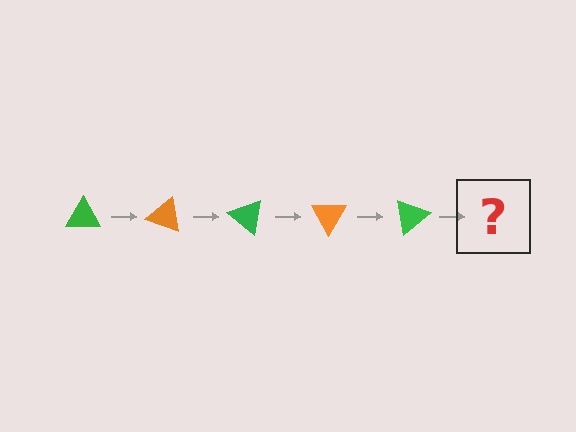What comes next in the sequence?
The next element should be an orange triangle, rotated 100 degrees from the start.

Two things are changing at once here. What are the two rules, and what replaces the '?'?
The two rules are that it rotates 20 degrees each step and the color cycles through green and orange. The '?' should be an orange triangle, rotated 100 degrees from the start.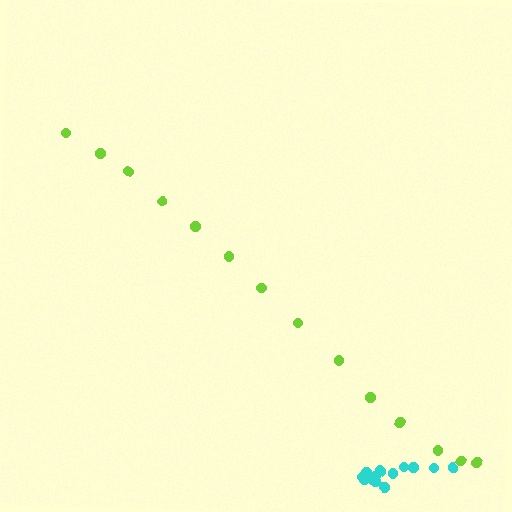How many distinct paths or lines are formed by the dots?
There are 2 distinct paths.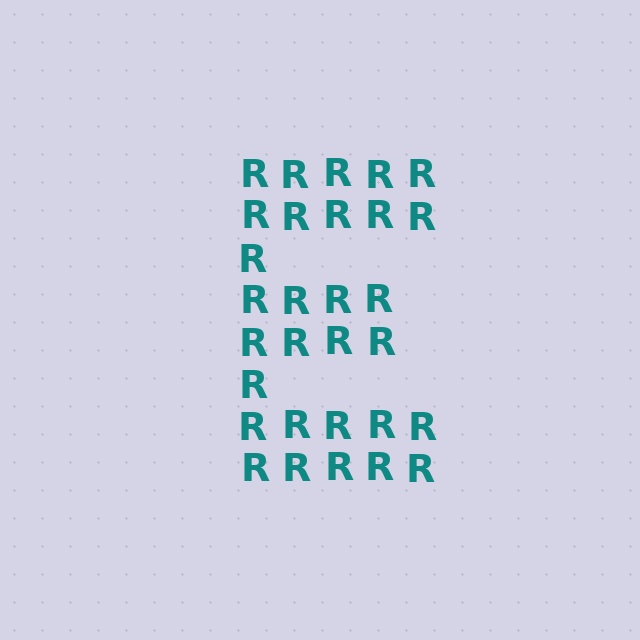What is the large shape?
The large shape is the letter E.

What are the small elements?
The small elements are letter R's.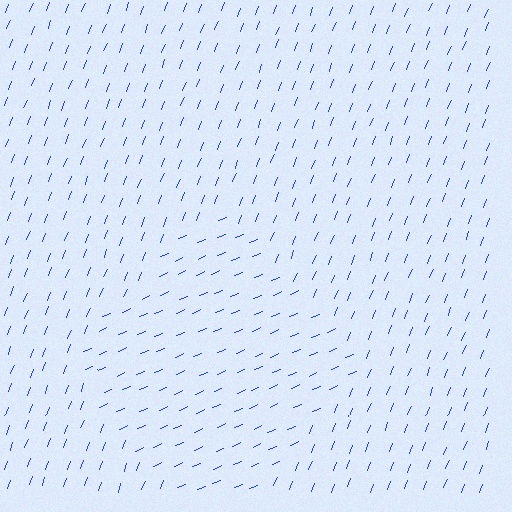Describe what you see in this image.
The image is filled with small blue line segments. A diamond region in the image has lines oriented differently from the surrounding lines, creating a visible texture boundary.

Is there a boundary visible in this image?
Yes, there is a texture boundary formed by a change in line orientation.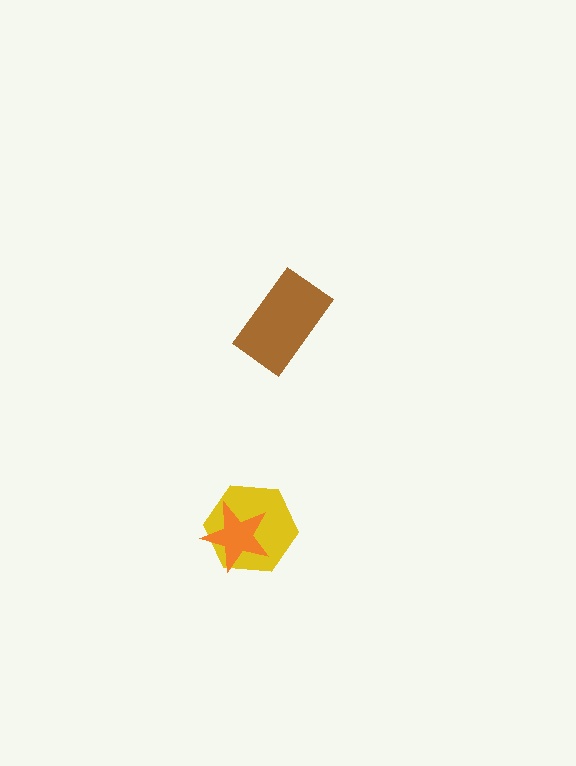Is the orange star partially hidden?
No, no other shape covers it.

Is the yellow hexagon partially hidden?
Yes, it is partially covered by another shape.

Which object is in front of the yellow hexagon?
The orange star is in front of the yellow hexagon.